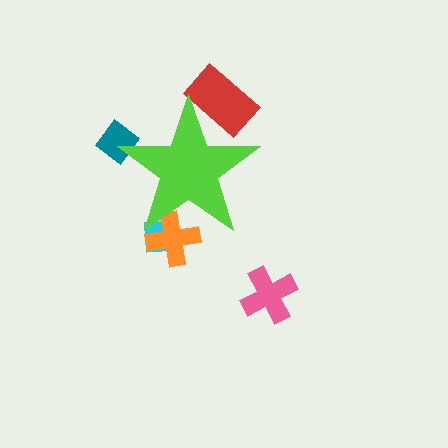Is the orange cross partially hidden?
Yes, the orange cross is partially hidden behind the lime star.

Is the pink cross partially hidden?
No, the pink cross is fully visible.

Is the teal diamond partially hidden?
Yes, the teal diamond is partially hidden behind the lime star.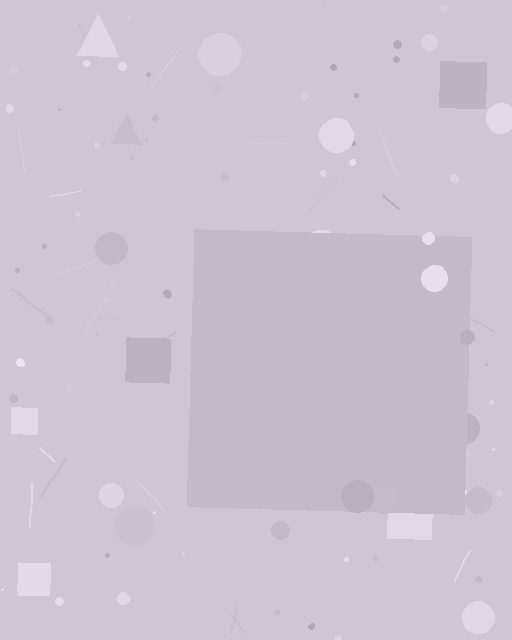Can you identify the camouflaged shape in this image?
The camouflaged shape is a square.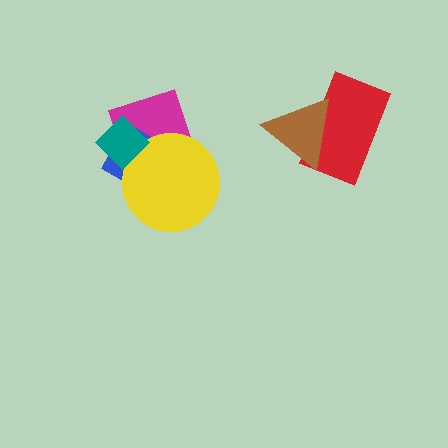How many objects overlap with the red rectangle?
1 object overlaps with the red rectangle.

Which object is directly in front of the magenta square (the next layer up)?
The blue diamond is directly in front of the magenta square.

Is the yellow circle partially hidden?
Yes, it is partially covered by another shape.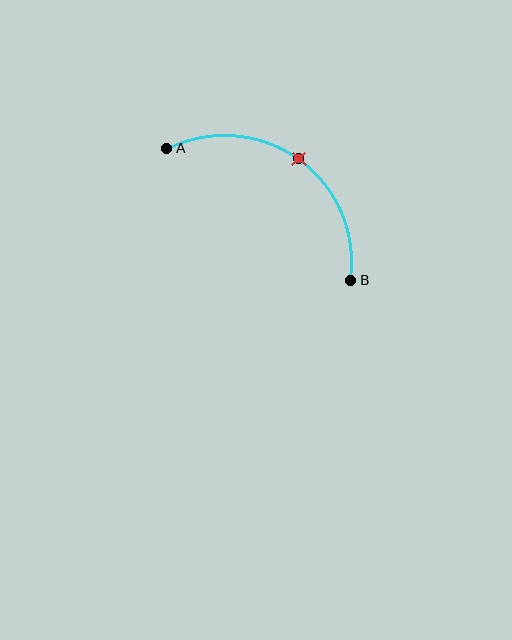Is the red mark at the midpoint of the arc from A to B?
Yes. The red mark lies on the arc at equal arc-length from both A and B — it is the arc midpoint.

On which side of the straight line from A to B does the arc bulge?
The arc bulges above and to the right of the straight line connecting A and B.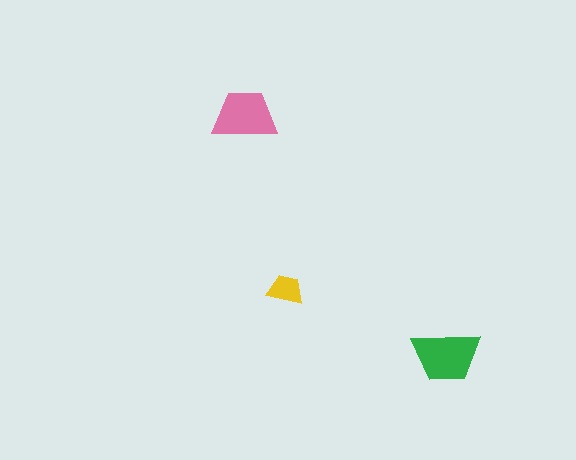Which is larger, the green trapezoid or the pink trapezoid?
The green one.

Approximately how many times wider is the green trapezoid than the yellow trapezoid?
About 2 times wider.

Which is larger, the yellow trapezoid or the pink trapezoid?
The pink one.